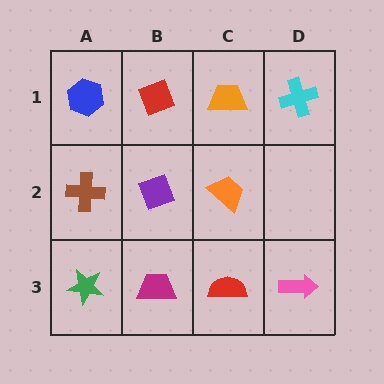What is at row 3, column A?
A green star.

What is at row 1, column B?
A red diamond.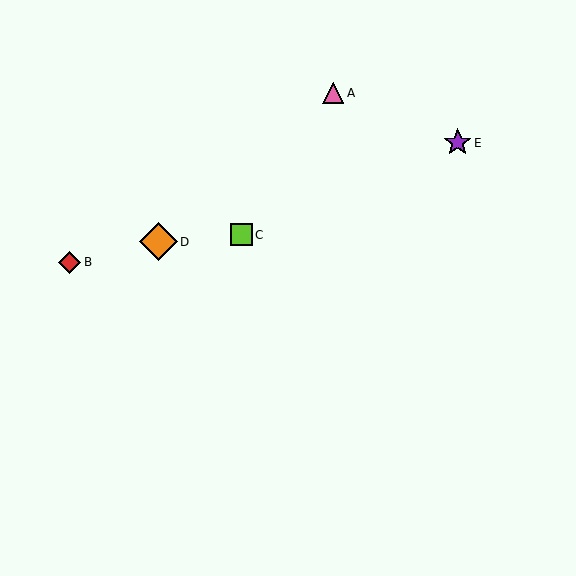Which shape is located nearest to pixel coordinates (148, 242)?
The orange diamond (labeled D) at (158, 242) is nearest to that location.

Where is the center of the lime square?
The center of the lime square is at (241, 235).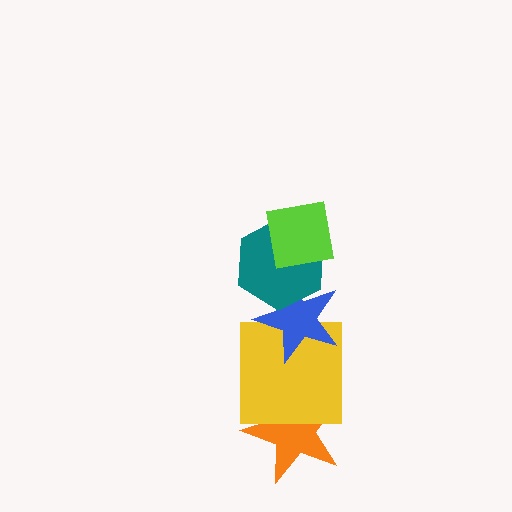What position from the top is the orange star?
The orange star is 5th from the top.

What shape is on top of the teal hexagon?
The lime square is on top of the teal hexagon.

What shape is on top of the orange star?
The yellow square is on top of the orange star.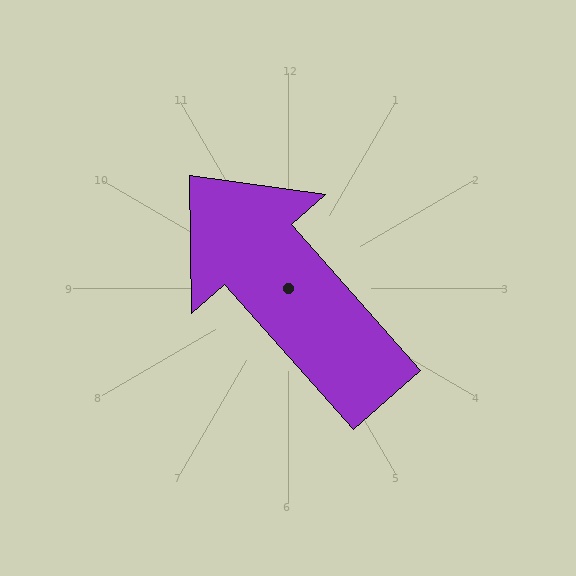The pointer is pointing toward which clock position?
Roughly 11 o'clock.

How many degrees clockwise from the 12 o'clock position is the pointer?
Approximately 319 degrees.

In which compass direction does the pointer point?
Northwest.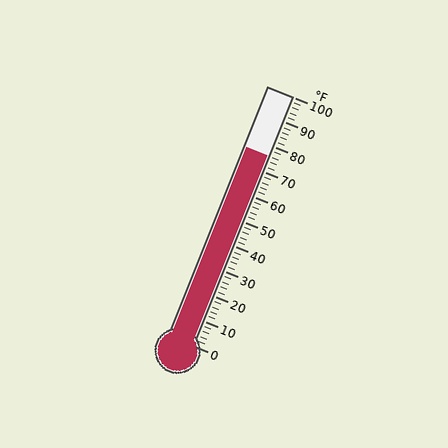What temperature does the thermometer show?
The thermometer shows approximately 76°F.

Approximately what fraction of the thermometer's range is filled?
The thermometer is filled to approximately 75% of its range.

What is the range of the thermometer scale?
The thermometer scale ranges from 0°F to 100°F.